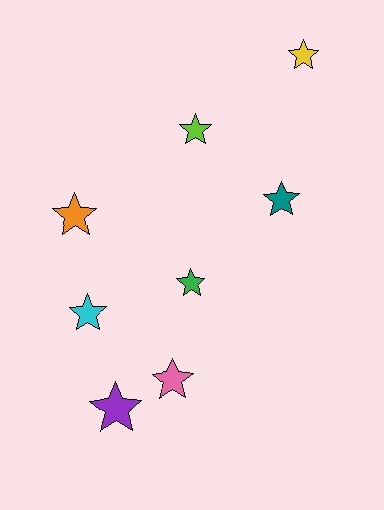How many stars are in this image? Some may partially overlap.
There are 8 stars.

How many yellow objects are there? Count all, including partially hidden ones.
There is 1 yellow object.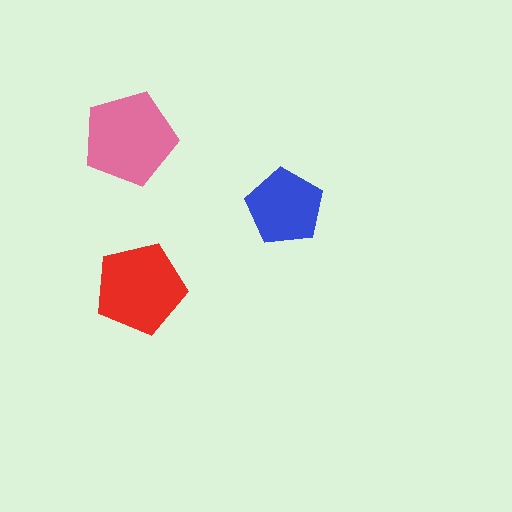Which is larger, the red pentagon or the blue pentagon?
The red one.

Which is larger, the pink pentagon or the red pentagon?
The pink one.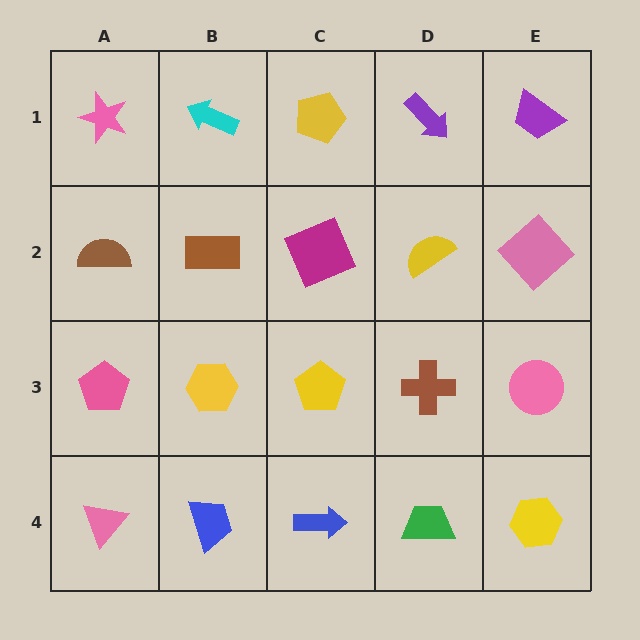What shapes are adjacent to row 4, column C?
A yellow pentagon (row 3, column C), a blue trapezoid (row 4, column B), a green trapezoid (row 4, column D).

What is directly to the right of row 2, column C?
A yellow semicircle.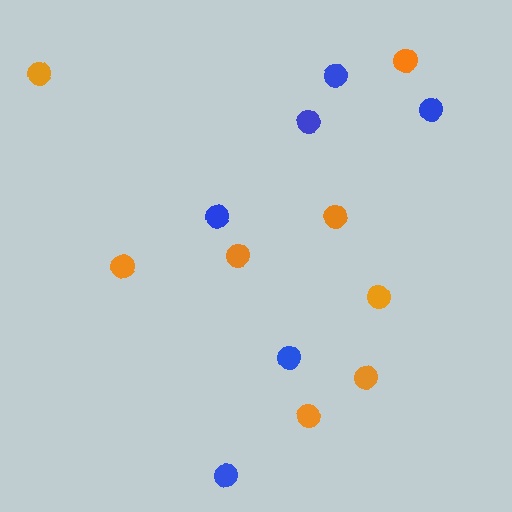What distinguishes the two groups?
There are 2 groups: one group of blue circles (6) and one group of orange circles (8).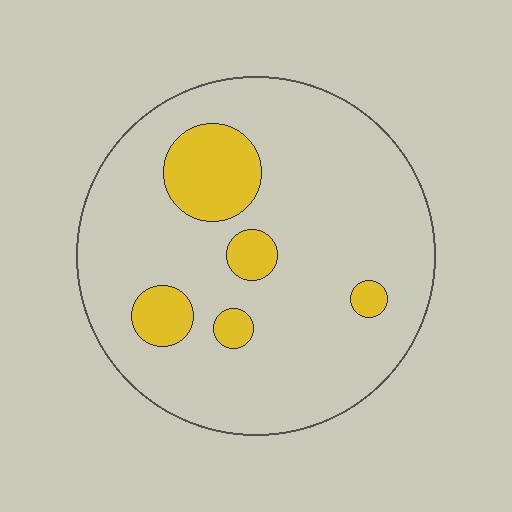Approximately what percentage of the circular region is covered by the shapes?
Approximately 15%.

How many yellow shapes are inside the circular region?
5.